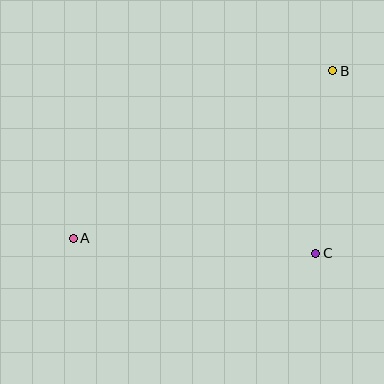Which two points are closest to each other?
Points B and C are closest to each other.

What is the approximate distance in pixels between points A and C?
The distance between A and C is approximately 243 pixels.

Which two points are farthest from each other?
Points A and B are farthest from each other.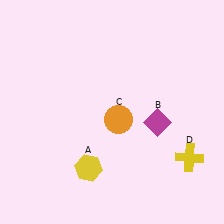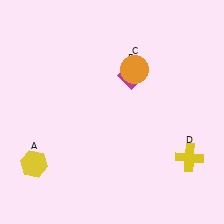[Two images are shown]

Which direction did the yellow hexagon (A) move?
The yellow hexagon (A) moved left.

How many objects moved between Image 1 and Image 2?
3 objects moved between the two images.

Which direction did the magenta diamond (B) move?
The magenta diamond (B) moved up.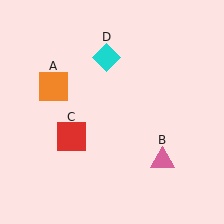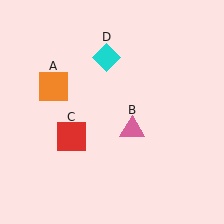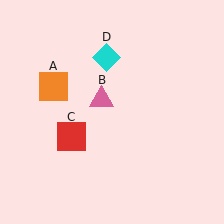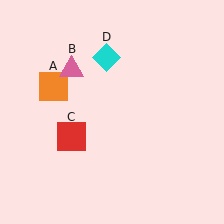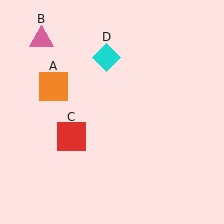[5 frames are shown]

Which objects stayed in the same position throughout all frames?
Orange square (object A) and red square (object C) and cyan diamond (object D) remained stationary.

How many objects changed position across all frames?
1 object changed position: pink triangle (object B).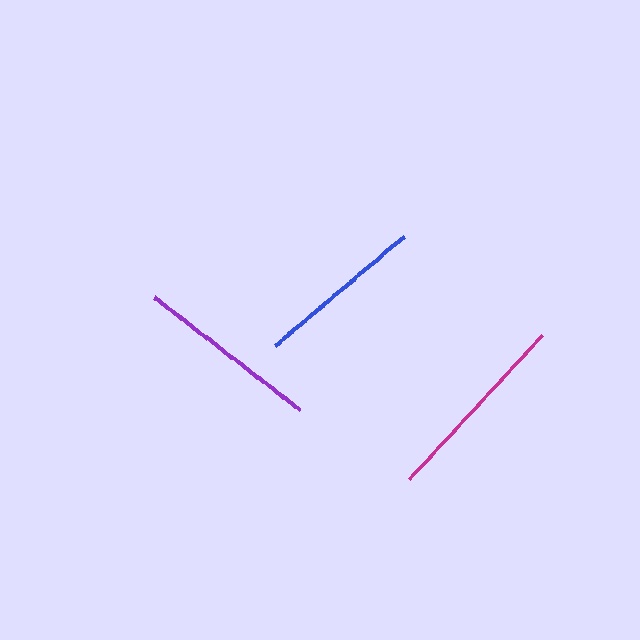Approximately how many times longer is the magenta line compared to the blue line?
The magenta line is approximately 1.2 times the length of the blue line.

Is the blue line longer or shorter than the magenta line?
The magenta line is longer than the blue line.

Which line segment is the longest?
The magenta line is the longest at approximately 195 pixels.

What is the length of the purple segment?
The purple segment is approximately 183 pixels long.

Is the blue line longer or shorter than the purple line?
The purple line is longer than the blue line.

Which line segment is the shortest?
The blue line is the shortest at approximately 169 pixels.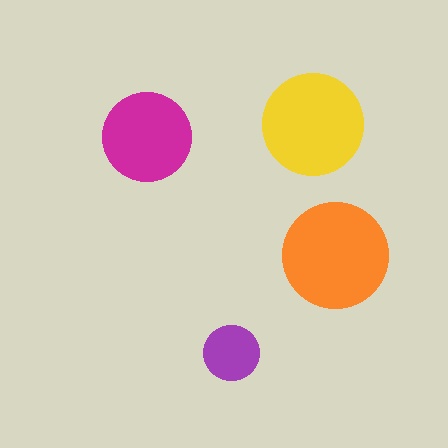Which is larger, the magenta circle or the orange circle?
The orange one.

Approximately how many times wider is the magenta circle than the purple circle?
About 1.5 times wider.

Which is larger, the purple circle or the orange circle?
The orange one.